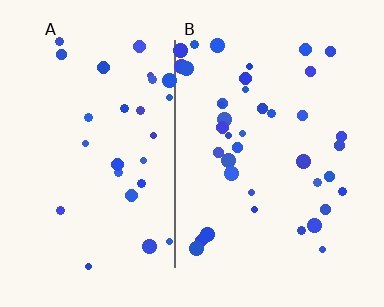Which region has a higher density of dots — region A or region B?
B (the right).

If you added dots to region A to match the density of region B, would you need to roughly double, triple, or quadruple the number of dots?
Approximately double.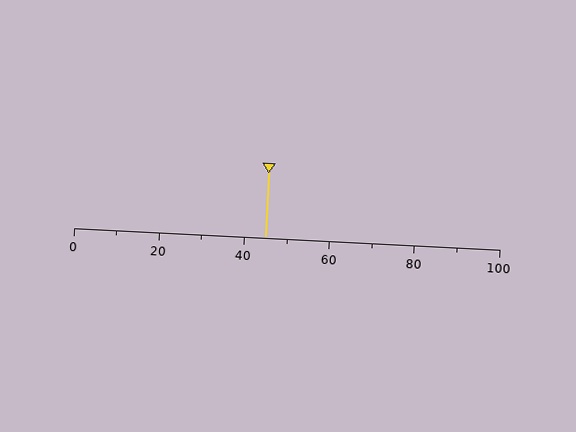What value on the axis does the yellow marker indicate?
The marker indicates approximately 45.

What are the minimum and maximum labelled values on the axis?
The axis runs from 0 to 100.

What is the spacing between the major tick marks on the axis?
The major ticks are spaced 20 apart.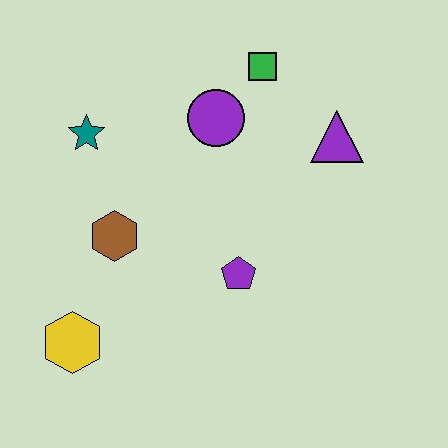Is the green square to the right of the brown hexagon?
Yes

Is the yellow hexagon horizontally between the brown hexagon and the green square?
No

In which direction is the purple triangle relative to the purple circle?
The purple triangle is to the right of the purple circle.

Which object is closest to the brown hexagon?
The teal star is closest to the brown hexagon.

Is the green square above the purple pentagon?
Yes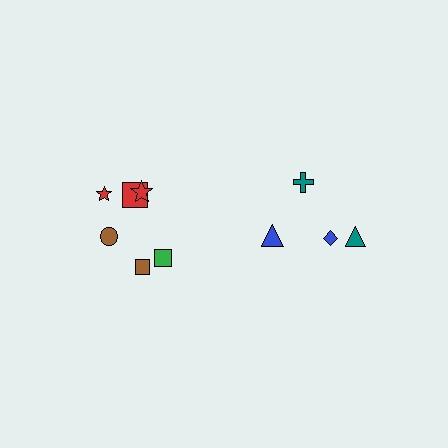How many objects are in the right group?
There are 4 objects.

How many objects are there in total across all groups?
There are 10 objects.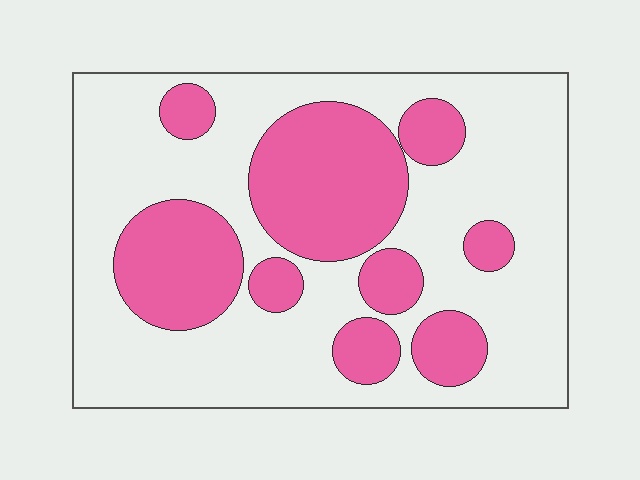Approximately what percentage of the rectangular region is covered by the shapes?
Approximately 35%.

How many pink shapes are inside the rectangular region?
9.